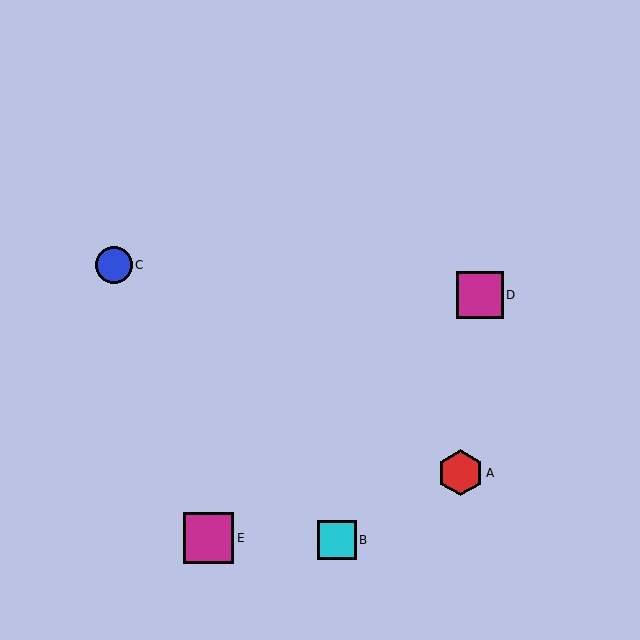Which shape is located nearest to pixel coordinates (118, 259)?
The blue circle (labeled C) at (114, 265) is nearest to that location.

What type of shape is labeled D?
Shape D is a magenta square.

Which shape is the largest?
The magenta square (labeled E) is the largest.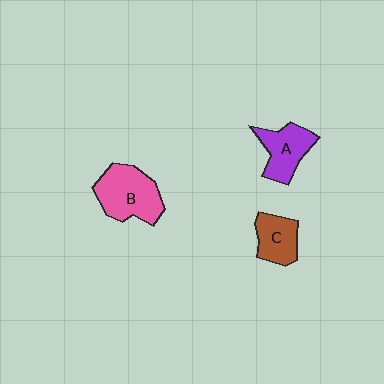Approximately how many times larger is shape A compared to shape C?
Approximately 1.2 times.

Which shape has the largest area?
Shape B (pink).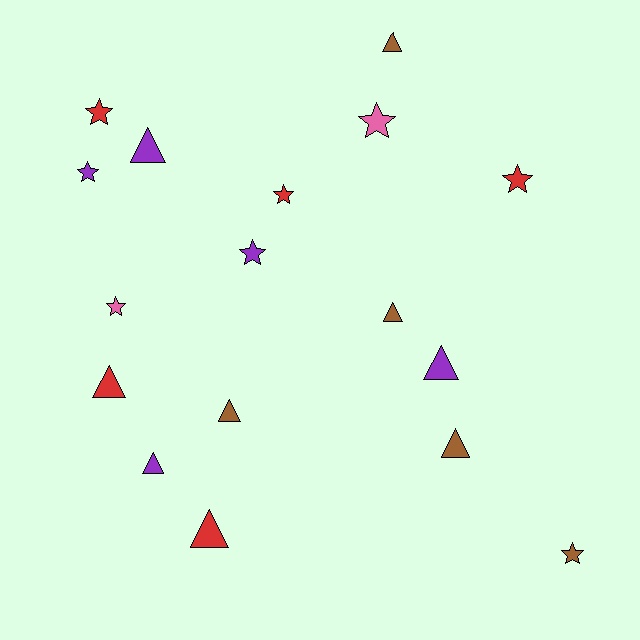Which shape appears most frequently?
Triangle, with 9 objects.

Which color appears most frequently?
Red, with 5 objects.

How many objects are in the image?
There are 17 objects.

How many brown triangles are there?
There are 4 brown triangles.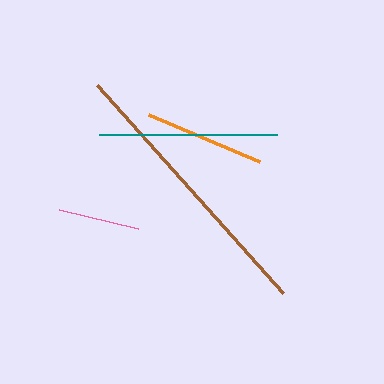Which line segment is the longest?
The brown line is the longest at approximately 279 pixels.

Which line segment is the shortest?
The pink line is the shortest at approximately 82 pixels.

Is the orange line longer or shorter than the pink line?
The orange line is longer than the pink line.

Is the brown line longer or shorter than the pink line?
The brown line is longer than the pink line.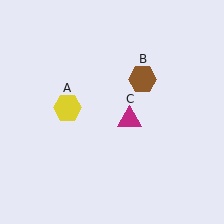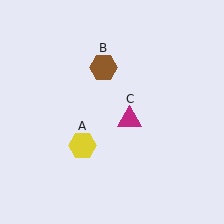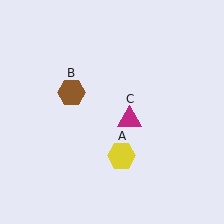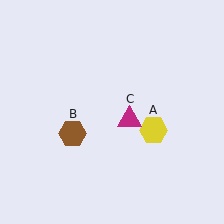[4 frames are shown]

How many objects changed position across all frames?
2 objects changed position: yellow hexagon (object A), brown hexagon (object B).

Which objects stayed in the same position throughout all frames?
Magenta triangle (object C) remained stationary.